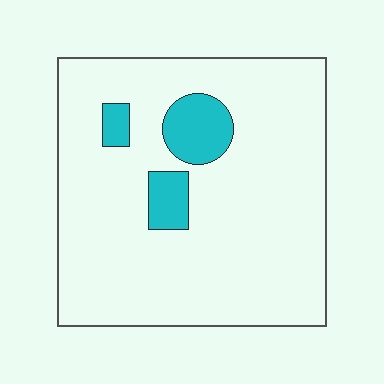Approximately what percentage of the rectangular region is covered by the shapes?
Approximately 10%.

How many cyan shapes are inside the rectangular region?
3.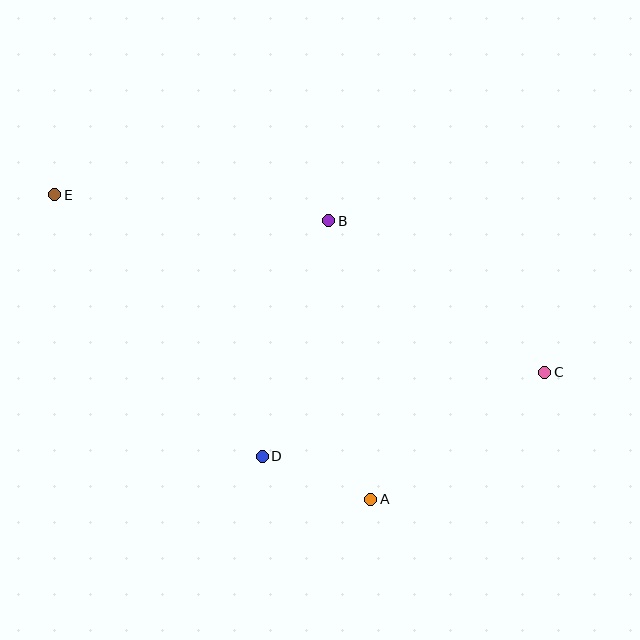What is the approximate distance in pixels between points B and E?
The distance between B and E is approximately 275 pixels.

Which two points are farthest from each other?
Points C and E are farthest from each other.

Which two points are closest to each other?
Points A and D are closest to each other.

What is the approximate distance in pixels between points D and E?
The distance between D and E is approximately 334 pixels.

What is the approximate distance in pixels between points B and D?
The distance between B and D is approximately 244 pixels.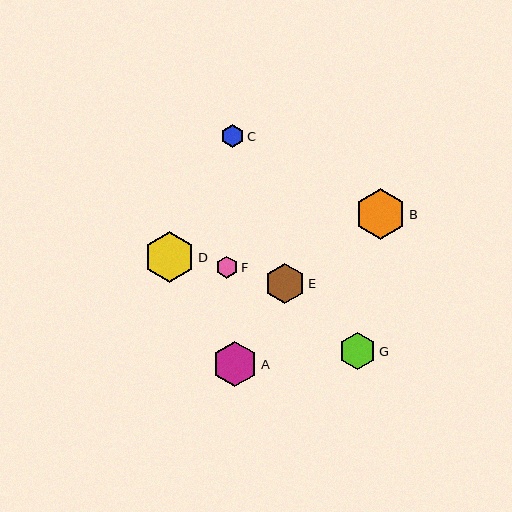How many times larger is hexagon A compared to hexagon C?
Hexagon A is approximately 2.0 times the size of hexagon C.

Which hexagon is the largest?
Hexagon B is the largest with a size of approximately 51 pixels.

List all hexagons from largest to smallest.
From largest to smallest: B, D, A, E, G, C, F.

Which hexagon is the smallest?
Hexagon F is the smallest with a size of approximately 22 pixels.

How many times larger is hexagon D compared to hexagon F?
Hexagon D is approximately 2.3 times the size of hexagon F.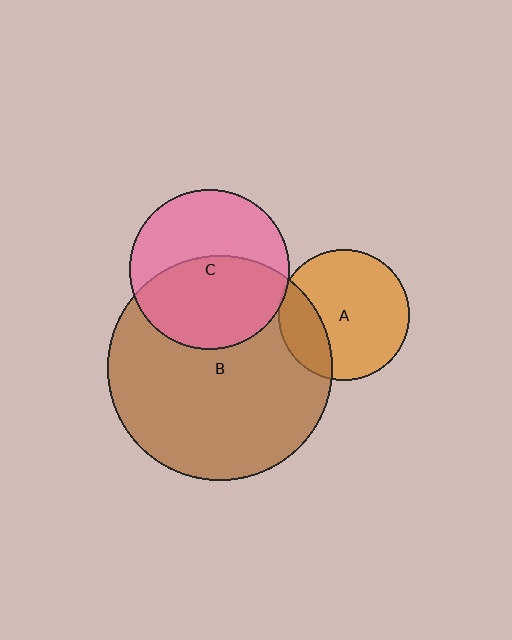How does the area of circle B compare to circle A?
Approximately 2.9 times.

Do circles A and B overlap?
Yes.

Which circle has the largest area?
Circle B (brown).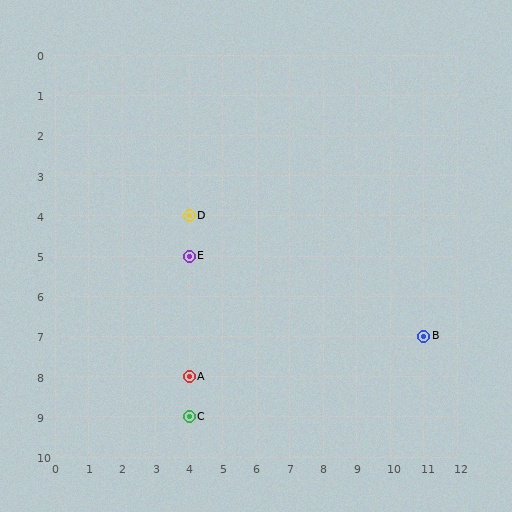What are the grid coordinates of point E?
Point E is at grid coordinates (4, 5).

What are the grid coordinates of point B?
Point B is at grid coordinates (11, 7).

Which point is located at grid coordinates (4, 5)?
Point E is at (4, 5).